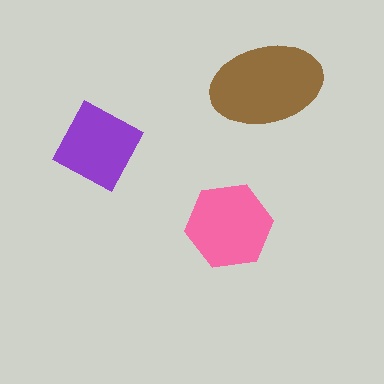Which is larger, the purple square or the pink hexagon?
The pink hexagon.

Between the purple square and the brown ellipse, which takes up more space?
The brown ellipse.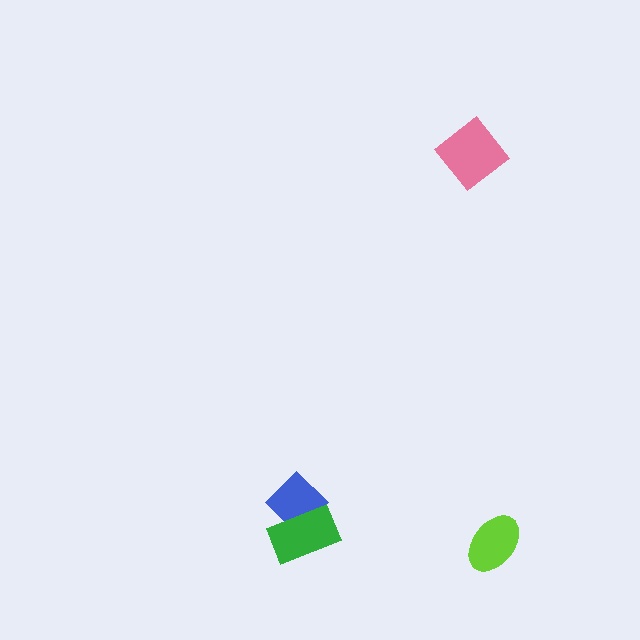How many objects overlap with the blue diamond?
1 object overlaps with the blue diamond.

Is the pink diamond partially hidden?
No, no other shape covers it.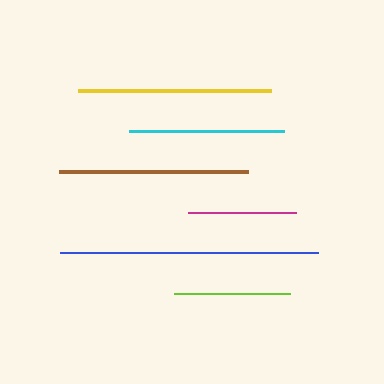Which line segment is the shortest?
The magenta line is the shortest at approximately 109 pixels.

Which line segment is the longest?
The blue line is the longest at approximately 259 pixels.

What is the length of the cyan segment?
The cyan segment is approximately 155 pixels long.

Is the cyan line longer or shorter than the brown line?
The brown line is longer than the cyan line.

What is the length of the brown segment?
The brown segment is approximately 189 pixels long.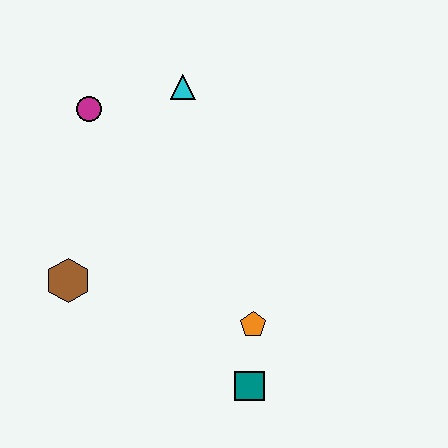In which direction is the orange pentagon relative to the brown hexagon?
The orange pentagon is to the right of the brown hexagon.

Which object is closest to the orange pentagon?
The teal square is closest to the orange pentagon.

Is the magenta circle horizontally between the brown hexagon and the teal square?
Yes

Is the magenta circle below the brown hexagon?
No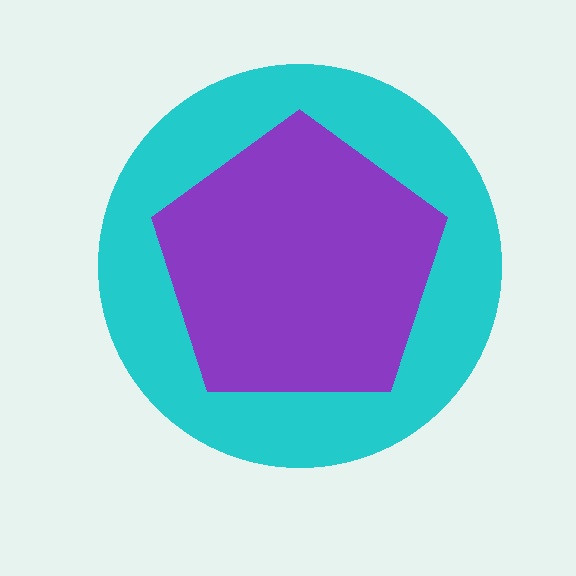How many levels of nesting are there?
2.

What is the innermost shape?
The purple pentagon.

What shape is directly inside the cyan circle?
The purple pentagon.